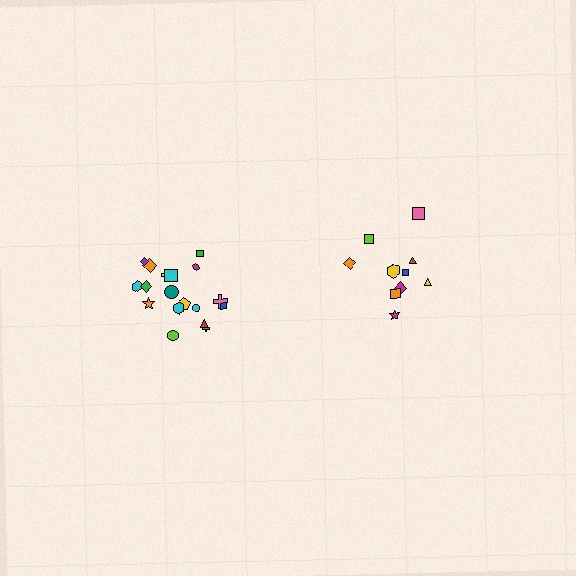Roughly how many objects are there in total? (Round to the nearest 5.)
Roughly 30 objects in total.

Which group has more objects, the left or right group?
The left group.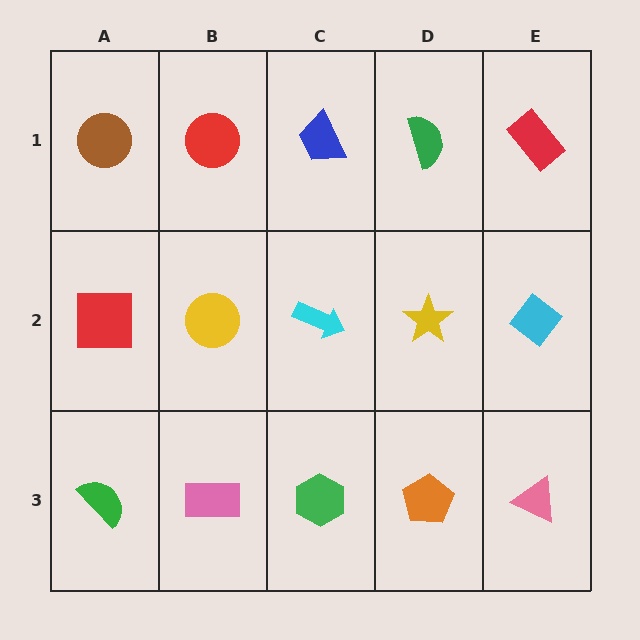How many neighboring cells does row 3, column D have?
3.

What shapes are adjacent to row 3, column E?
A cyan diamond (row 2, column E), an orange pentagon (row 3, column D).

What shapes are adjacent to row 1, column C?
A cyan arrow (row 2, column C), a red circle (row 1, column B), a green semicircle (row 1, column D).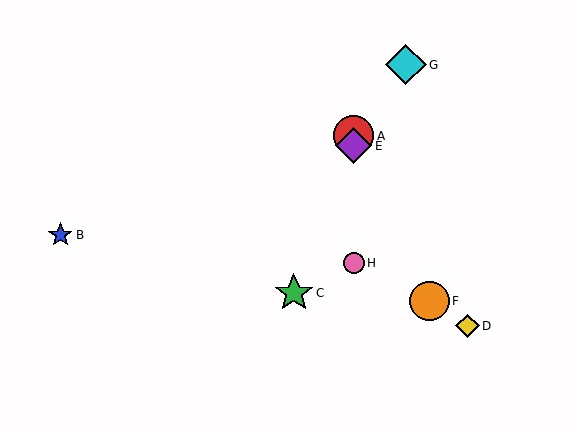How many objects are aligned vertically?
3 objects (A, E, H) are aligned vertically.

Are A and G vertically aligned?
No, A is at x≈354 and G is at x≈406.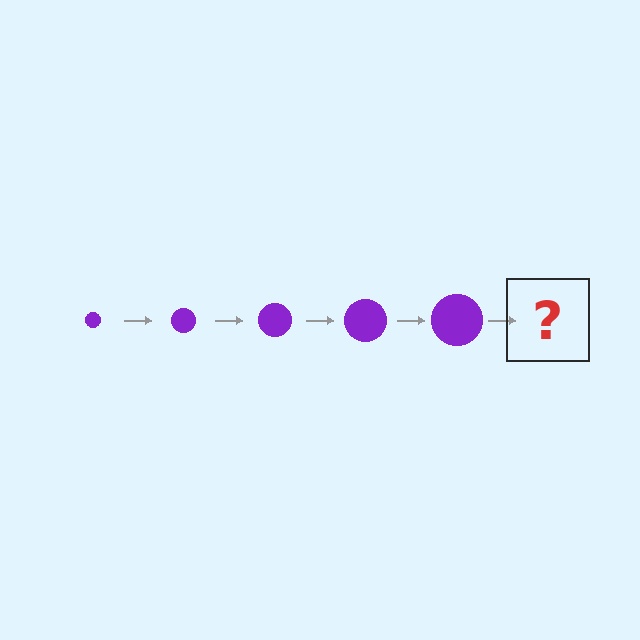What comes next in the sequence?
The next element should be a purple circle, larger than the previous one.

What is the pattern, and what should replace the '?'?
The pattern is that the circle gets progressively larger each step. The '?' should be a purple circle, larger than the previous one.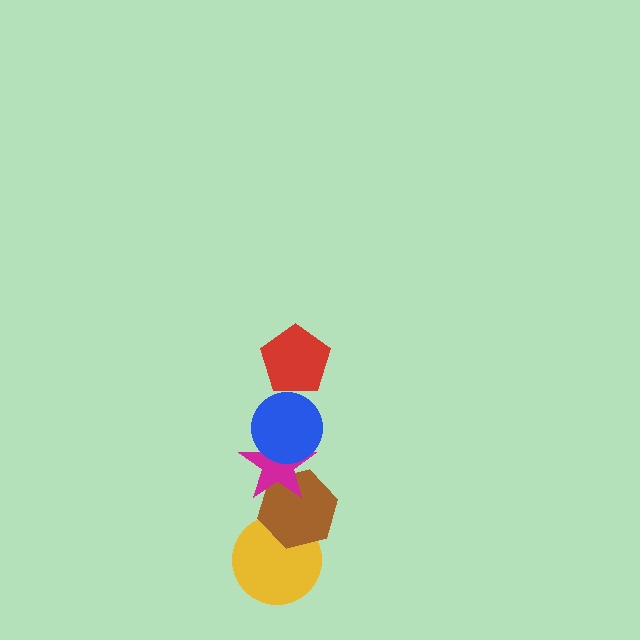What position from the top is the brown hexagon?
The brown hexagon is 4th from the top.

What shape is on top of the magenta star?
The blue circle is on top of the magenta star.